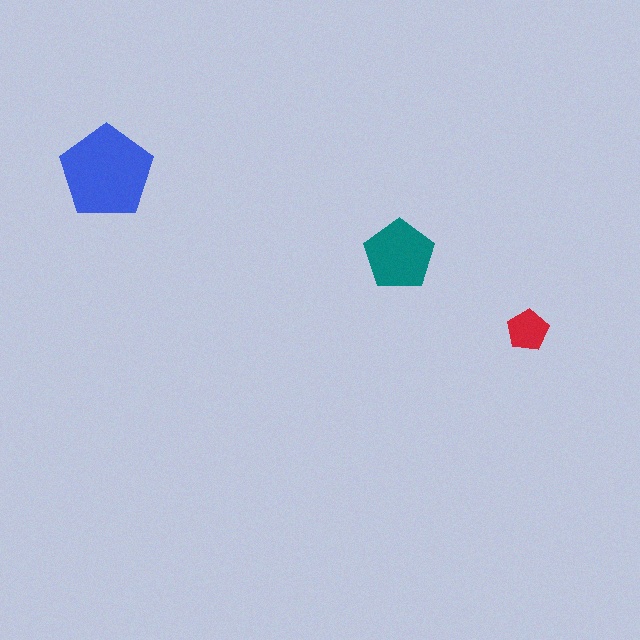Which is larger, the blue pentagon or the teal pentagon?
The blue one.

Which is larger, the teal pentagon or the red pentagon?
The teal one.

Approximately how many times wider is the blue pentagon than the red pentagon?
About 2 times wider.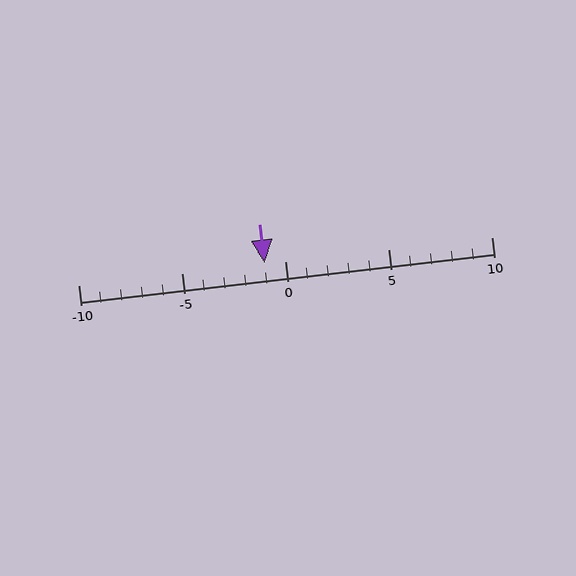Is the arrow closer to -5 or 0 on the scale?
The arrow is closer to 0.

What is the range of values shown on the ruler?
The ruler shows values from -10 to 10.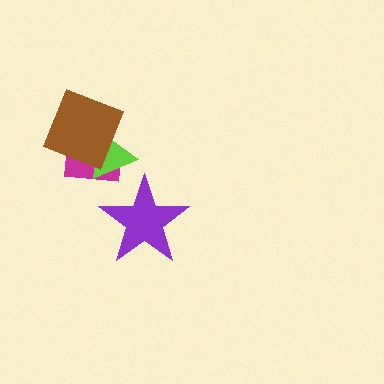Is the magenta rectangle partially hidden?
Yes, it is partially covered by another shape.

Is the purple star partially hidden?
No, no other shape covers it.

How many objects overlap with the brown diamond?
2 objects overlap with the brown diamond.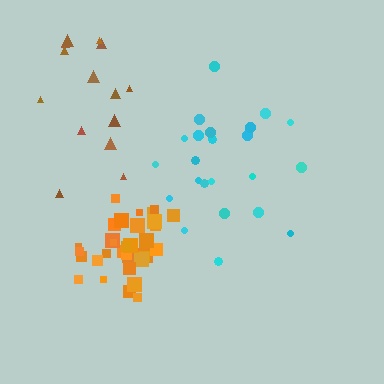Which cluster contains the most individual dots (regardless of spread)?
Orange (35).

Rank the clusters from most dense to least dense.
orange, cyan, brown.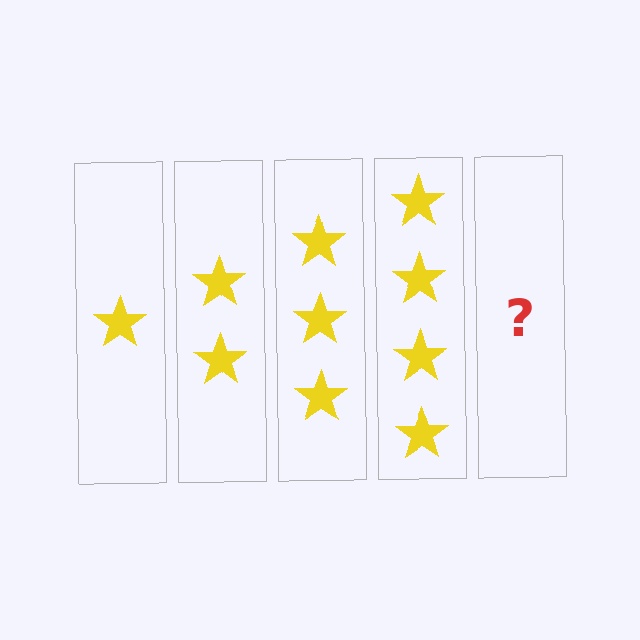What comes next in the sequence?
The next element should be 5 stars.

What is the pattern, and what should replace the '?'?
The pattern is that each step adds one more star. The '?' should be 5 stars.